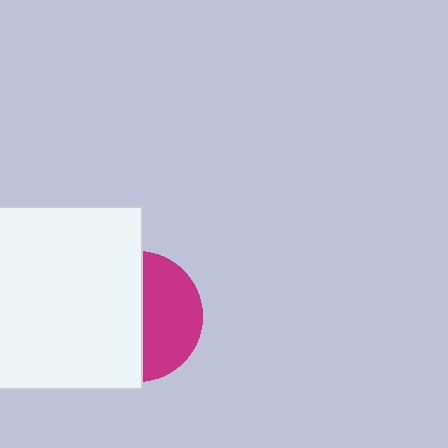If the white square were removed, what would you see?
You would see the complete magenta circle.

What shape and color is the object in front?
The object in front is a white square.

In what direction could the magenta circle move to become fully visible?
The magenta circle could move right. That would shift it out from behind the white square entirely.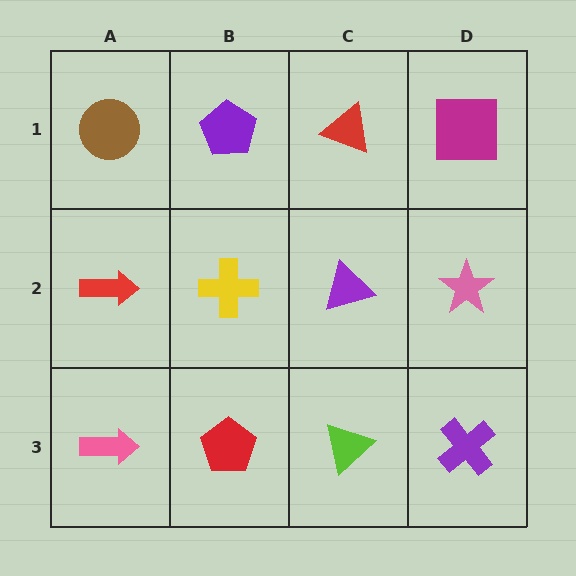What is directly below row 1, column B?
A yellow cross.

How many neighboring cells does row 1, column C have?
3.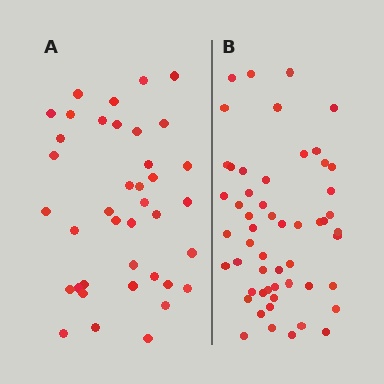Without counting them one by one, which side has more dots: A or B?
Region B (the right region) has more dots.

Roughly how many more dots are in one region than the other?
Region B has approximately 15 more dots than region A.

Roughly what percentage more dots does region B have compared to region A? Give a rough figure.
About 40% more.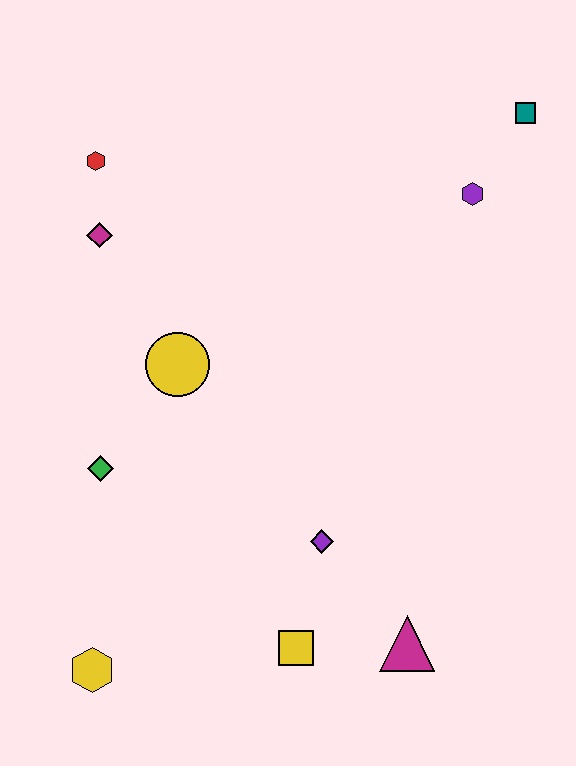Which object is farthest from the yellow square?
The teal square is farthest from the yellow square.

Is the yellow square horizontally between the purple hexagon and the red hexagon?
Yes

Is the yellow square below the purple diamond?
Yes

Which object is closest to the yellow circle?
The green diamond is closest to the yellow circle.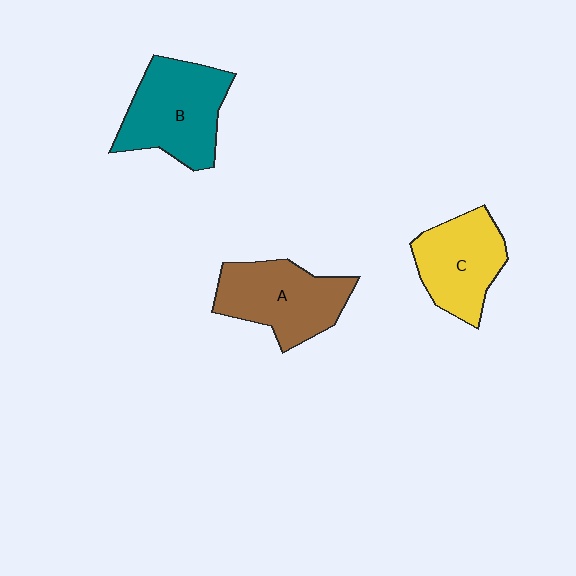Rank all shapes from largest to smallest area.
From largest to smallest: B (teal), A (brown), C (yellow).